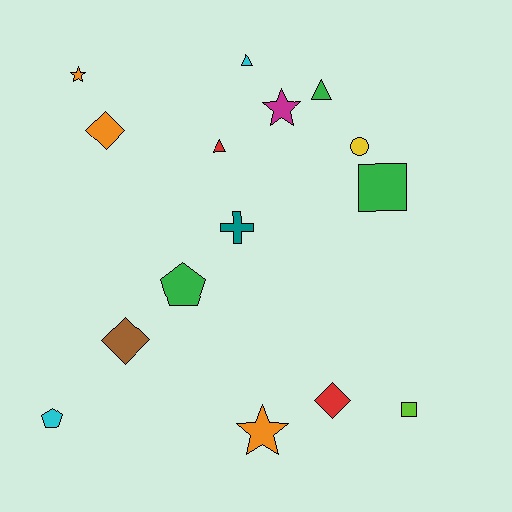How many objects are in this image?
There are 15 objects.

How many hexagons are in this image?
There are no hexagons.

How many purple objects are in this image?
There are no purple objects.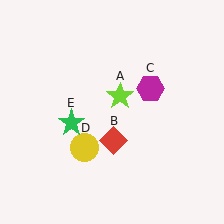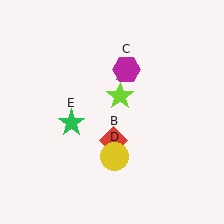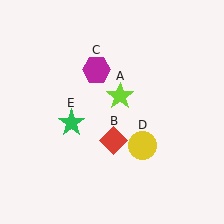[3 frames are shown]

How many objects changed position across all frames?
2 objects changed position: magenta hexagon (object C), yellow circle (object D).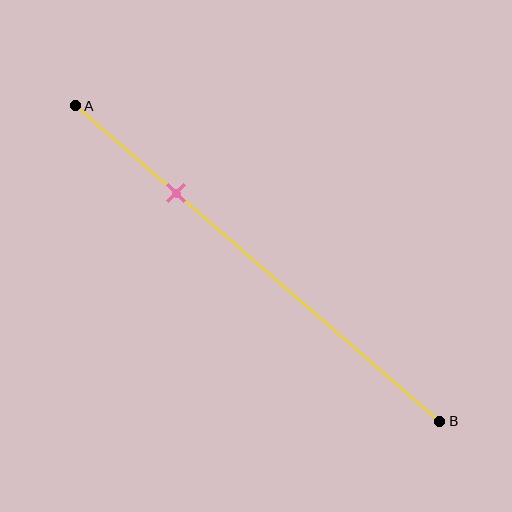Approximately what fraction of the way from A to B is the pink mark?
The pink mark is approximately 30% of the way from A to B.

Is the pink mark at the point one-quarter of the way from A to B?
Yes, the mark is approximately at the one-quarter point.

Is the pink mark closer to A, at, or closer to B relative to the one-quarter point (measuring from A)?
The pink mark is approximately at the one-quarter point of segment AB.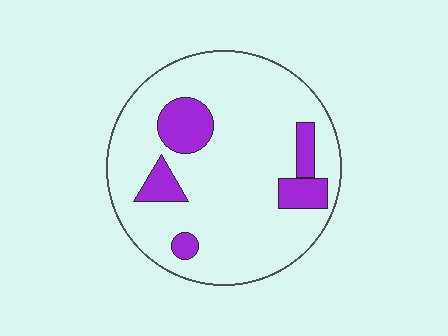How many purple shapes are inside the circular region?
5.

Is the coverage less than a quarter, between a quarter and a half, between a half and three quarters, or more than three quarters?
Less than a quarter.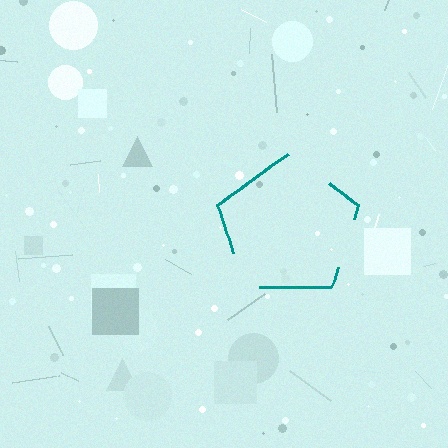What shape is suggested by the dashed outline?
The dashed outline suggests a pentagon.